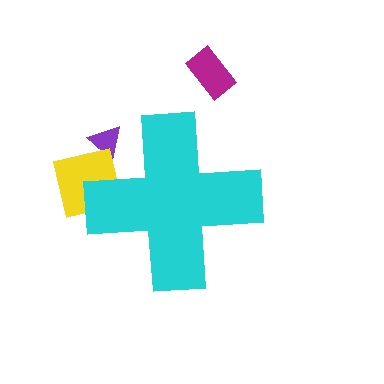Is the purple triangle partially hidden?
Yes, the purple triangle is partially hidden behind the cyan cross.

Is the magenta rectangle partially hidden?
No, the magenta rectangle is fully visible.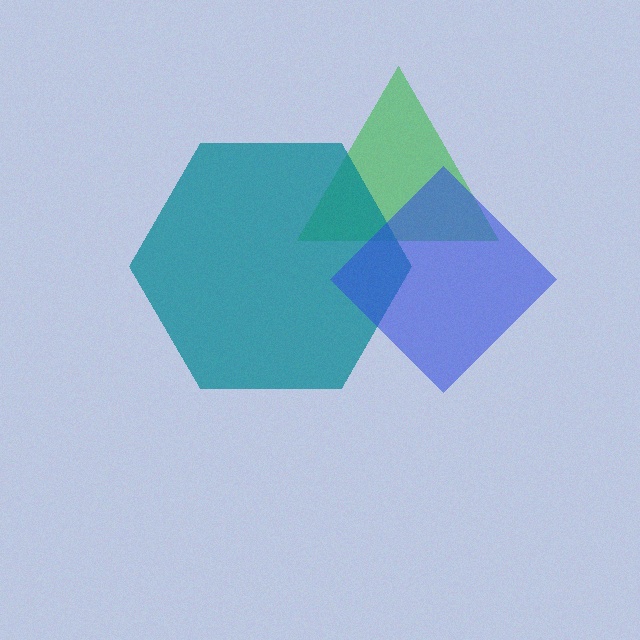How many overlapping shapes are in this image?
There are 3 overlapping shapes in the image.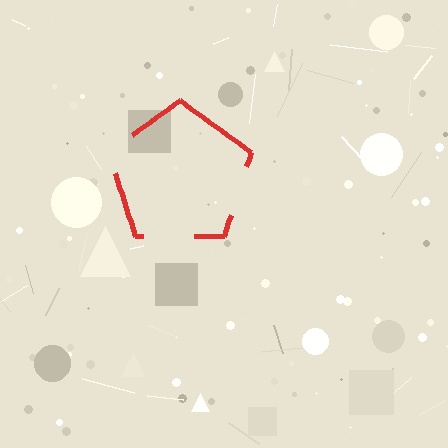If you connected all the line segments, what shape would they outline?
They would outline a pentagon.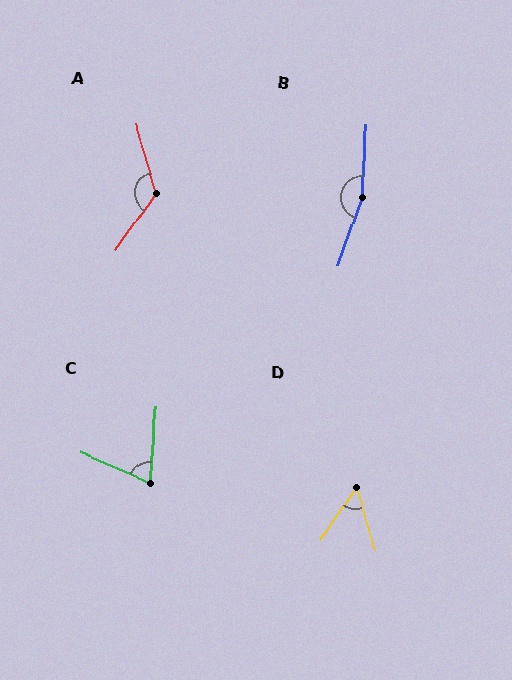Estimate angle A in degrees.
Approximately 128 degrees.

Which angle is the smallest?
D, at approximately 50 degrees.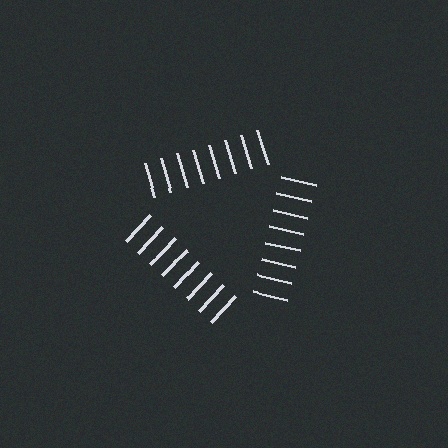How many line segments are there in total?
24 — 8 along each of the 3 edges.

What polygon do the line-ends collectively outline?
An illusory triangle — the line segments terminate on its edges but no continuous stroke is drawn.